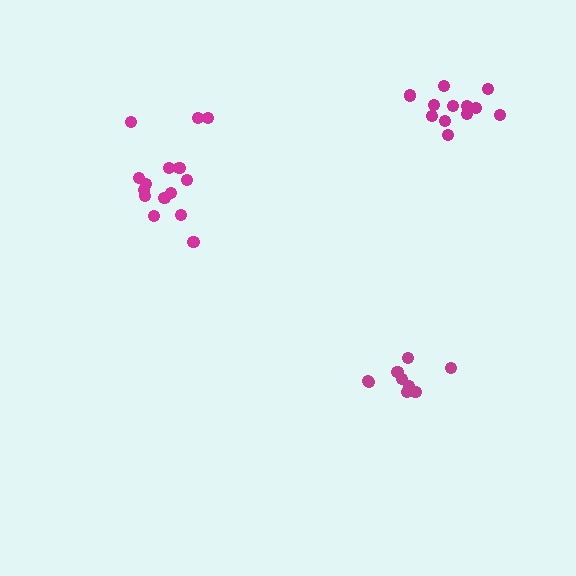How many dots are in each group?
Group 1: 9 dots, Group 2: 12 dots, Group 3: 15 dots (36 total).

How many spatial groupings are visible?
There are 3 spatial groupings.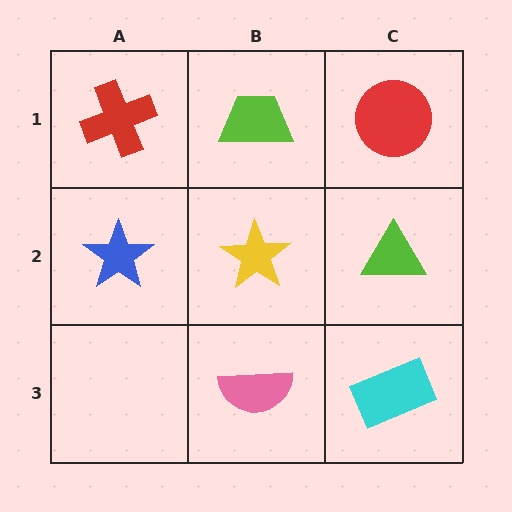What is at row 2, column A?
A blue star.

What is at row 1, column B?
A lime trapezoid.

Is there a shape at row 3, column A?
No, that cell is empty.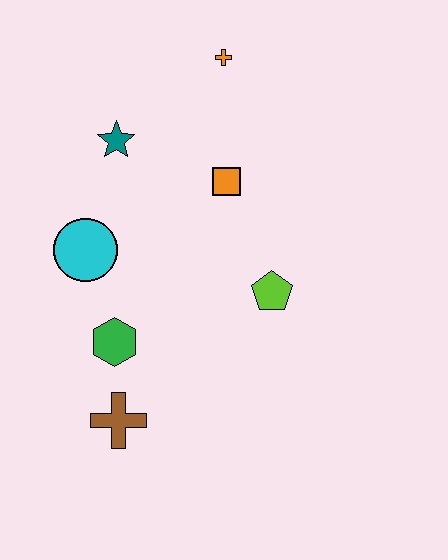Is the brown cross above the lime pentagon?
No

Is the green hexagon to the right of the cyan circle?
Yes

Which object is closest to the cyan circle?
The green hexagon is closest to the cyan circle.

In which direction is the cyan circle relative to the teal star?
The cyan circle is below the teal star.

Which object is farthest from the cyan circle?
The orange cross is farthest from the cyan circle.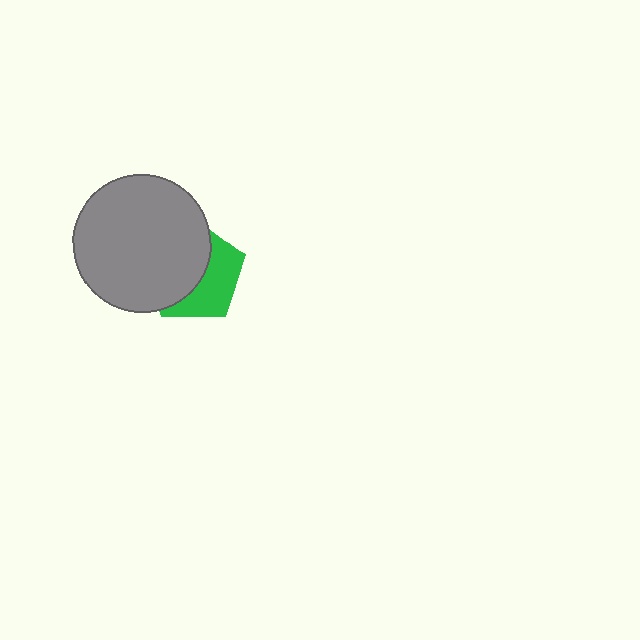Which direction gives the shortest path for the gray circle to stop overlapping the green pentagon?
Moving left gives the shortest separation.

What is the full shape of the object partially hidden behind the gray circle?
The partially hidden object is a green pentagon.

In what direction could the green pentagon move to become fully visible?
The green pentagon could move right. That would shift it out from behind the gray circle entirely.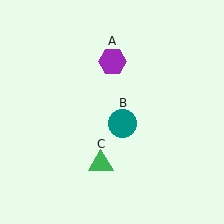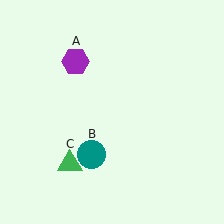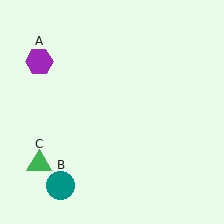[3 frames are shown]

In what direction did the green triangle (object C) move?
The green triangle (object C) moved left.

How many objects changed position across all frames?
3 objects changed position: purple hexagon (object A), teal circle (object B), green triangle (object C).